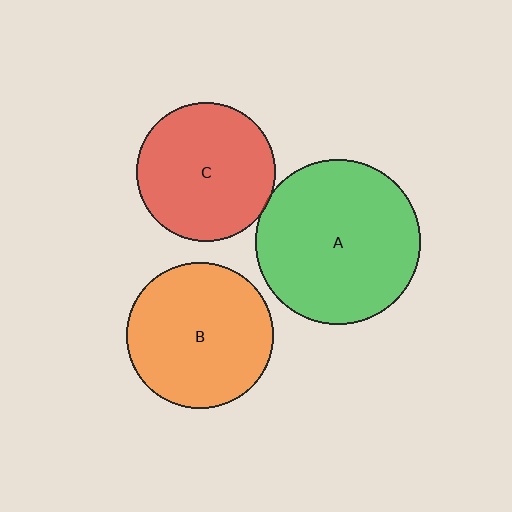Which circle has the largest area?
Circle A (green).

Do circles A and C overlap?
Yes.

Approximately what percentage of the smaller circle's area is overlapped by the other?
Approximately 5%.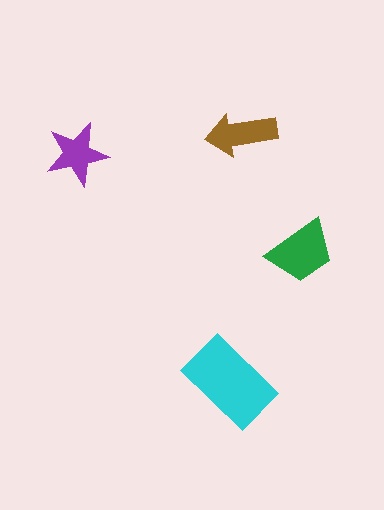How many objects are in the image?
There are 4 objects in the image.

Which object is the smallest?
The purple star.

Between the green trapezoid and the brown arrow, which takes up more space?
The green trapezoid.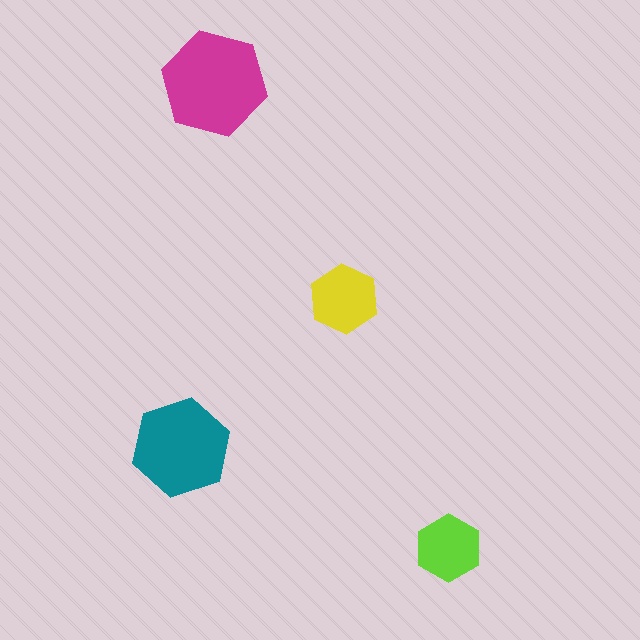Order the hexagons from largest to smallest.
the magenta one, the teal one, the yellow one, the lime one.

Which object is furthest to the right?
The lime hexagon is rightmost.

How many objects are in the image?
There are 4 objects in the image.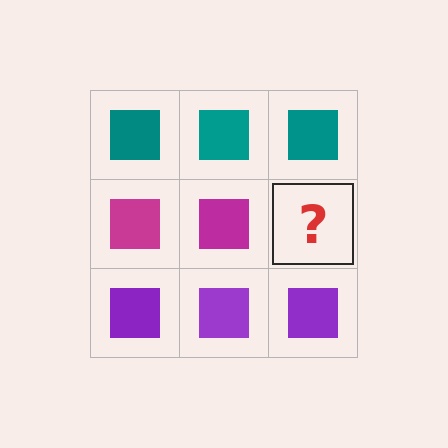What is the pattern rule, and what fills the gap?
The rule is that each row has a consistent color. The gap should be filled with a magenta square.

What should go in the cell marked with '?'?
The missing cell should contain a magenta square.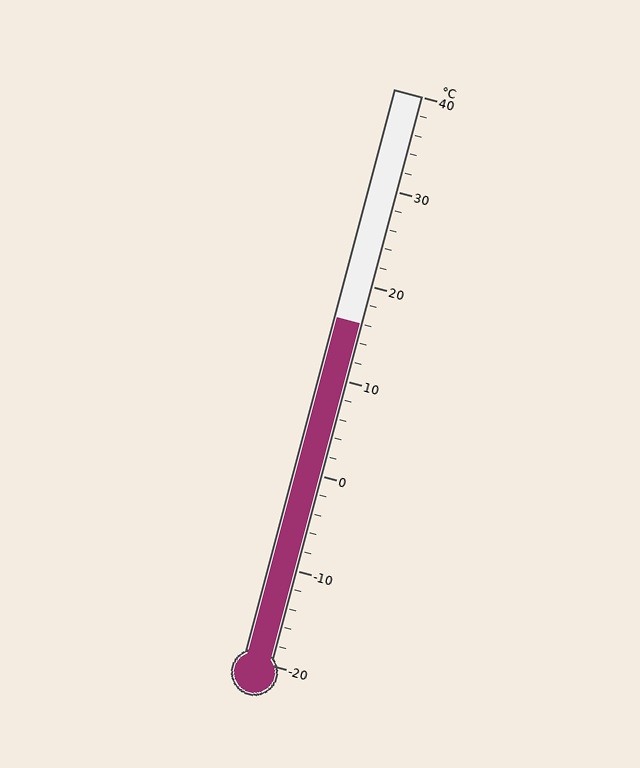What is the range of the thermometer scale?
The thermometer scale ranges from -20°C to 40°C.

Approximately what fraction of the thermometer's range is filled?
The thermometer is filled to approximately 60% of its range.